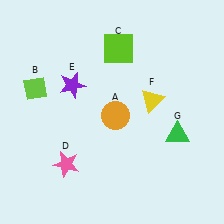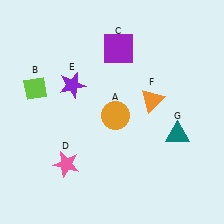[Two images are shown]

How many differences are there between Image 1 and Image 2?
There are 3 differences between the two images.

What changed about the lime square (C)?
In Image 1, C is lime. In Image 2, it changed to purple.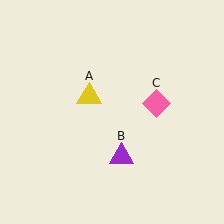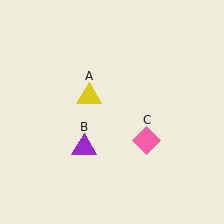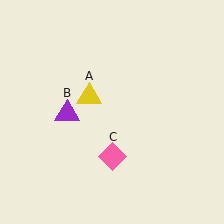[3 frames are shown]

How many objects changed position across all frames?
2 objects changed position: purple triangle (object B), pink diamond (object C).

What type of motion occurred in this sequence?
The purple triangle (object B), pink diamond (object C) rotated clockwise around the center of the scene.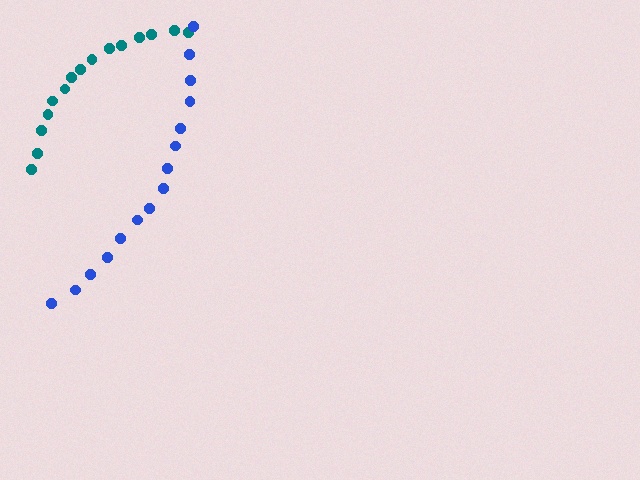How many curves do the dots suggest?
There are 2 distinct paths.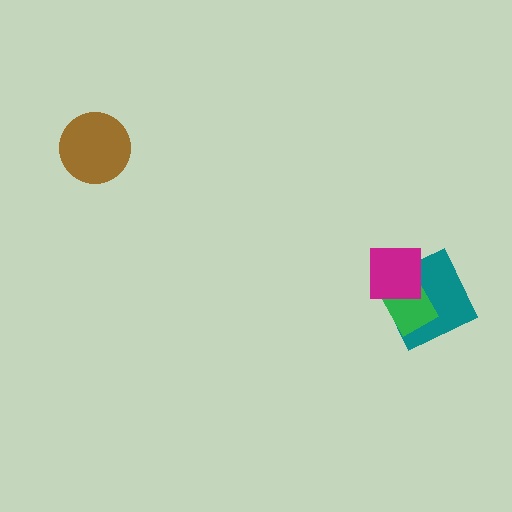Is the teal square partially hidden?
Yes, it is partially covered by another shape.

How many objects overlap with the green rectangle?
2 objects overlap with the green rectangle.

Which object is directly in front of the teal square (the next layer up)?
The green rectangle is directly in front of the teal square.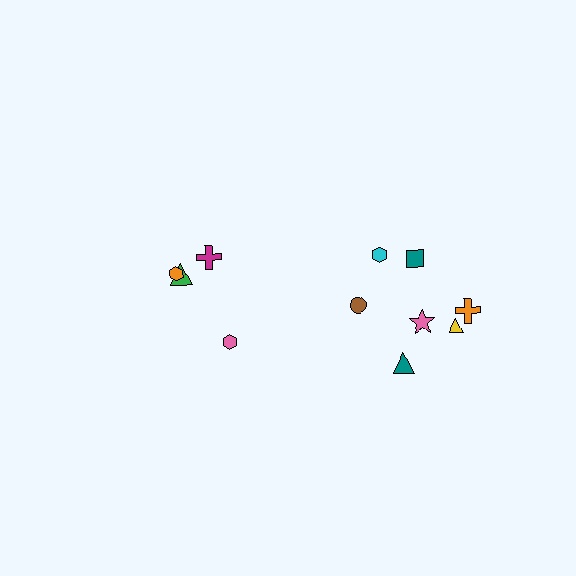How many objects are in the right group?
There are 7 objects.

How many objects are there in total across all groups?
There are 11 objects.